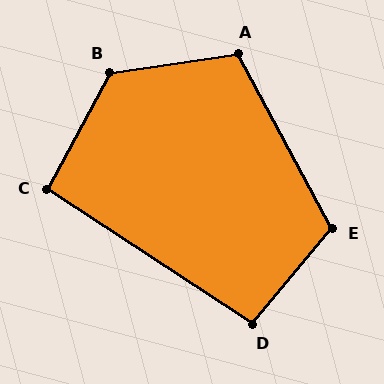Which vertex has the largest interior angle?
B, at approximately 126 degrees.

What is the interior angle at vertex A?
Approximately 111 degrees (obtuse).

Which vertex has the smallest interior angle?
C, at approximately 95 degrees.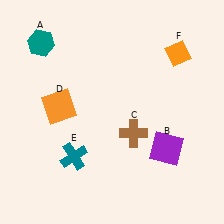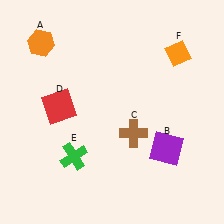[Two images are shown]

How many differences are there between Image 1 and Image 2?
There are 3 differences between the two images.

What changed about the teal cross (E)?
In Image 1, E is teal. In Image 2, it changed to green.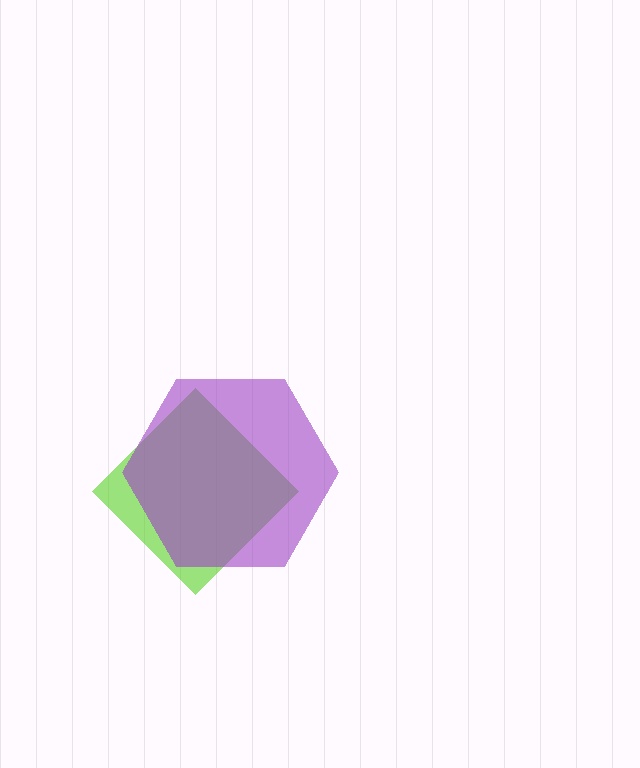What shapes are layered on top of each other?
The layered shapes are: a lime diamond, a purple hexagon.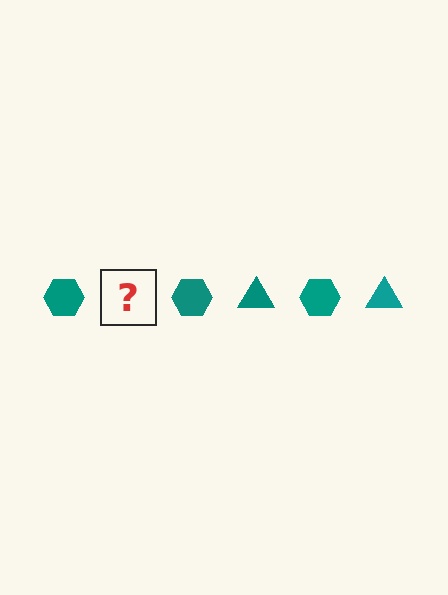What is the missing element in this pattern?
The missing element is a teal triangle.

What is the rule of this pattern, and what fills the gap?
The rule is that the pattern cycles through hexagon, triangle shapes in teal. The gap should be filled with a teal triangle.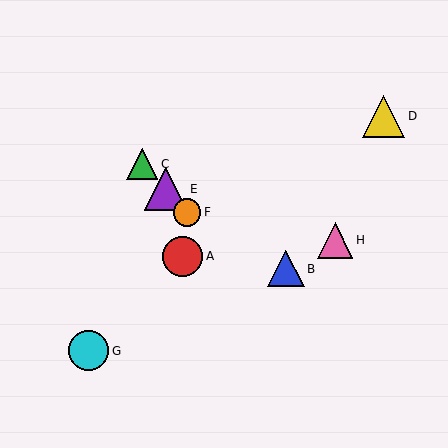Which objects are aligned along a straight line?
Objects C, E, F are aligned along a straight line.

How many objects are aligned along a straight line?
3 objects (C, E, F) are aligned along a straight line.